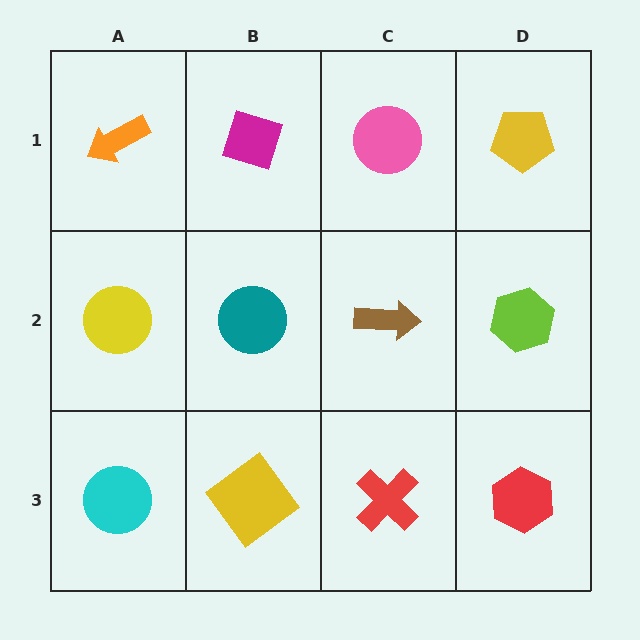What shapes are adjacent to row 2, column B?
A magenta diamond (row 1, column B), a yellow diamond (row 3, column B), a yellow circle (row 2, column A), a brown arrow (row 2, column C).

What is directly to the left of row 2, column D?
A brown arrow.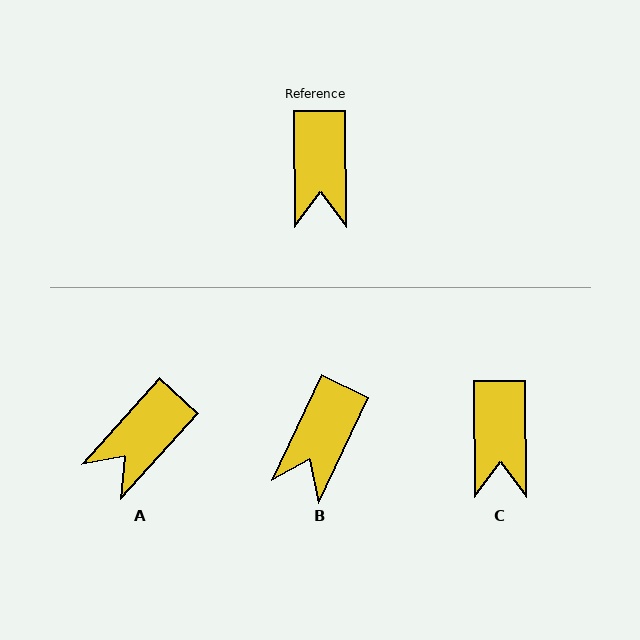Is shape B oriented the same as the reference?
No, it is off by about 26 degrees.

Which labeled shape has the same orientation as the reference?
C.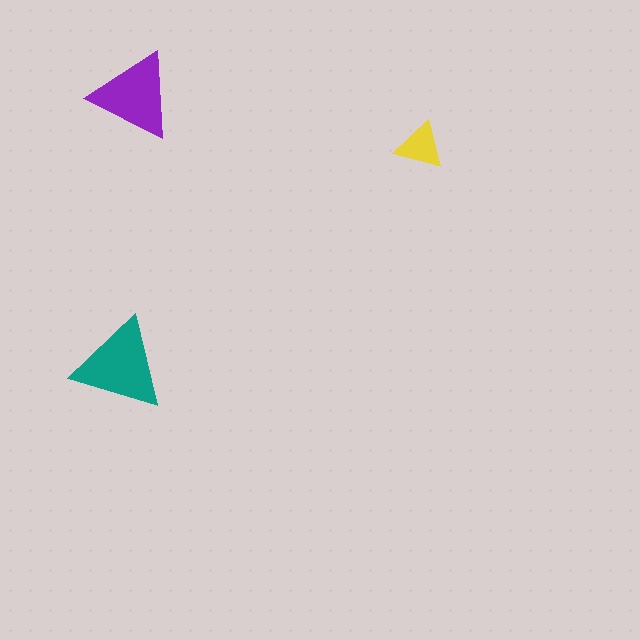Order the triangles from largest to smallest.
the teal one, the purple one, the yellow one.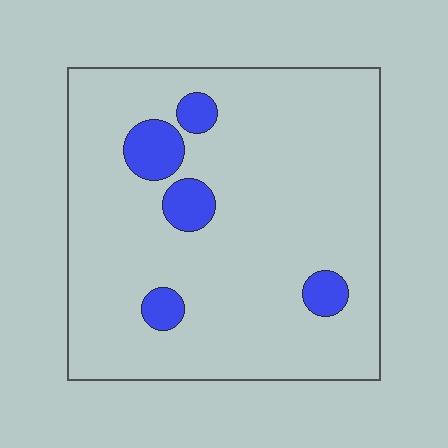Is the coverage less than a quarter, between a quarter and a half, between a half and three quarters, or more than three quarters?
Less than a quarter.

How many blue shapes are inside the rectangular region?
5.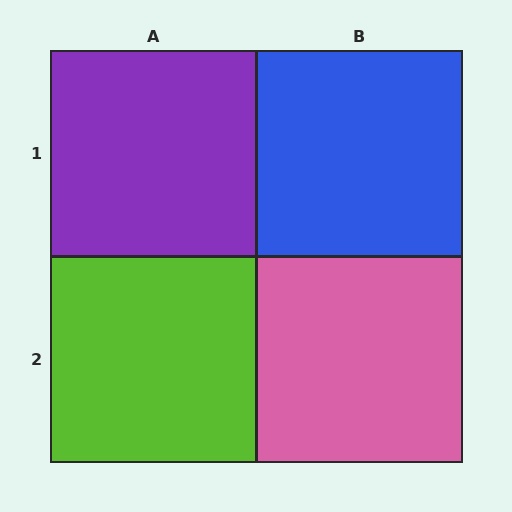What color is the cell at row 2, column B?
Pink.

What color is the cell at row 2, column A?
Lime.